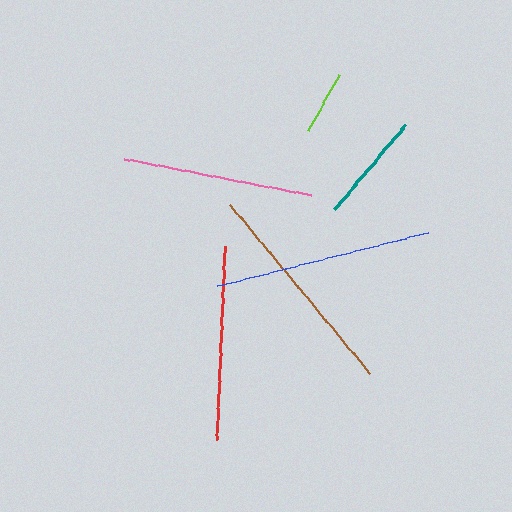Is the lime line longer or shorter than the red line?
The red line is longer than the lime line.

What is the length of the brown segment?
The brown segment is approximately 221 pixels long.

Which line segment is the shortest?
The lime line is the shortest at approximately 64 pixels.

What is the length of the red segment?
The red segment is approximately 194 pixels long.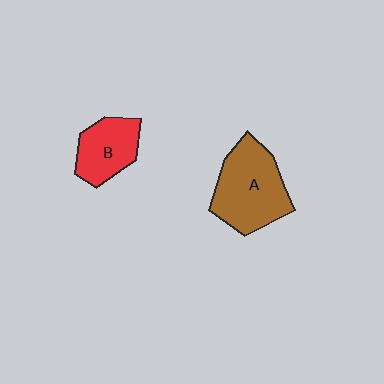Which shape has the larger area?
Shape A (brown).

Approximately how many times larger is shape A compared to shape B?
Approximately 1.6 times.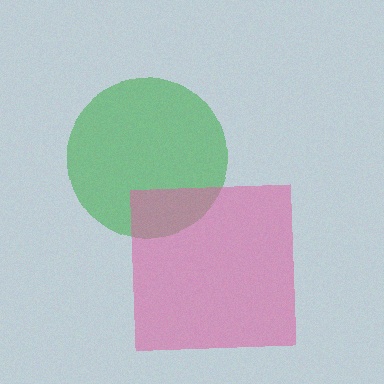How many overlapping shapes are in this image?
There are 2 overlapping shapes in the image.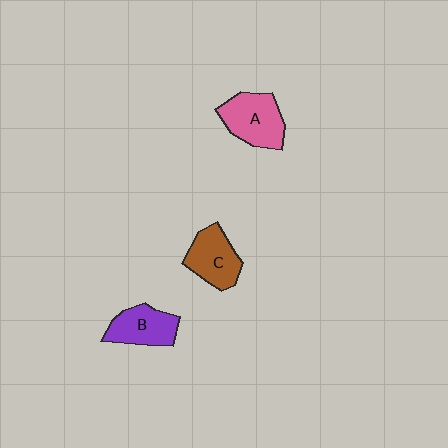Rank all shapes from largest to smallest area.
From largest to smallest: A (pink), C (brown), B (purple).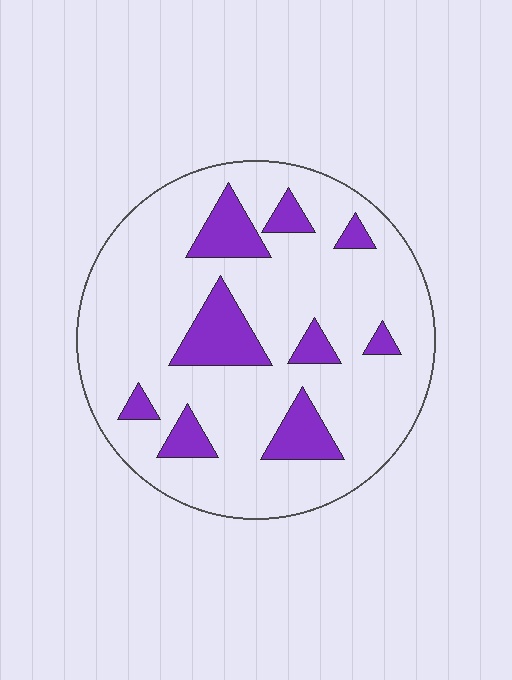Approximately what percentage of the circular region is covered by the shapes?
Approximately 20%.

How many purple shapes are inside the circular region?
9.